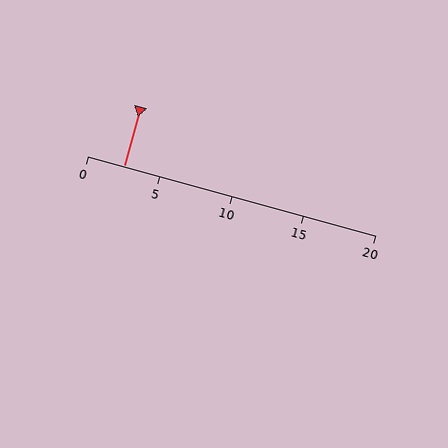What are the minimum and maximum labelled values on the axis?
The axis runs from 0 to 20.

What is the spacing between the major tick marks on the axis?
The major ticks are spaced 5 apart.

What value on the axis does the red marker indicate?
The marker indicates approximately 2.5.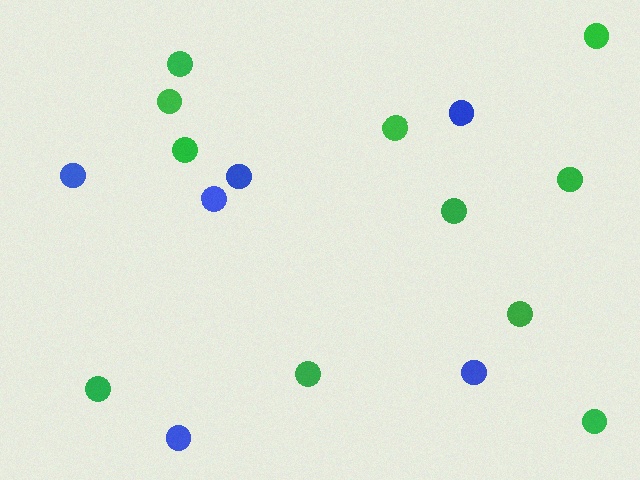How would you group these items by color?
There are 2 groups: one group of green circles (11) and one group of blue circles (6).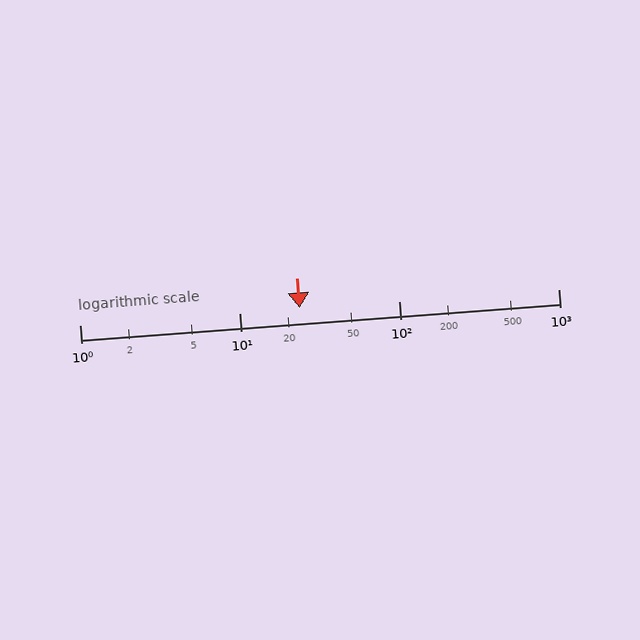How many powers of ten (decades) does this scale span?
The scale spans 3 decades, from 1 to 1000.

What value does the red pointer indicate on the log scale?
The pointer indicates approximately 24.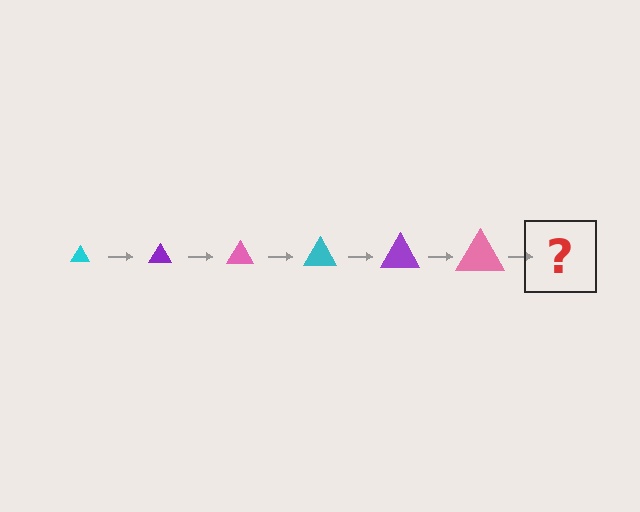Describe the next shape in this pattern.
It should be a cyan triangle, larger than the previous one.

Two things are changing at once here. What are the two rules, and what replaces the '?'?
The two rules are that the triangle grows larger each step and the color cycles through cyan, purple, and pink. The '?' should be a cyan triangle, larger than the previous one.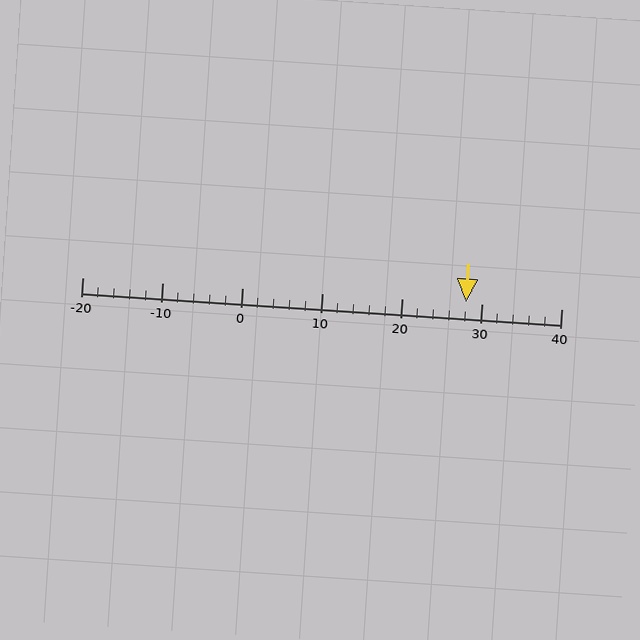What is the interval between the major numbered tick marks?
The major tick marks are spaced 10 units apart.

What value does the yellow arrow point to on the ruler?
The yellow arrow points to approximately 28.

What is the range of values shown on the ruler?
The ruler shows values from -20 to 40.